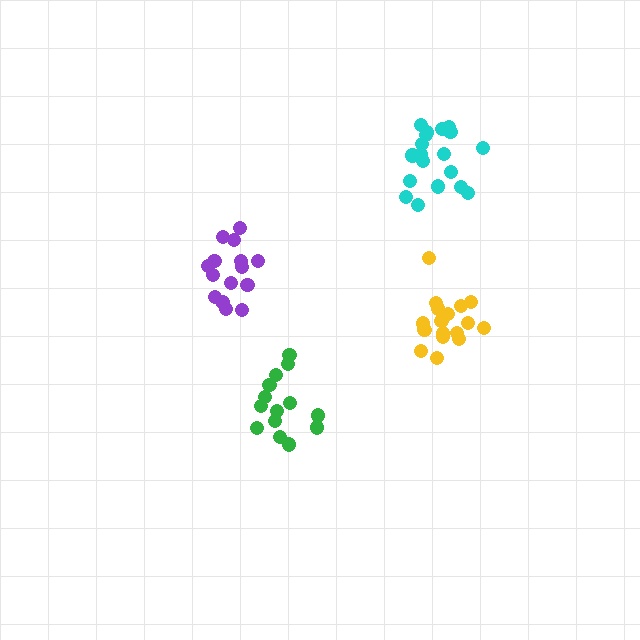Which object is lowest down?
The green cluster is bottommost.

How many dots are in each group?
Group 1: 15 dots, Group 2: 19 dots, Group 3: 18 dots, Group 4: 14 dots (66 total).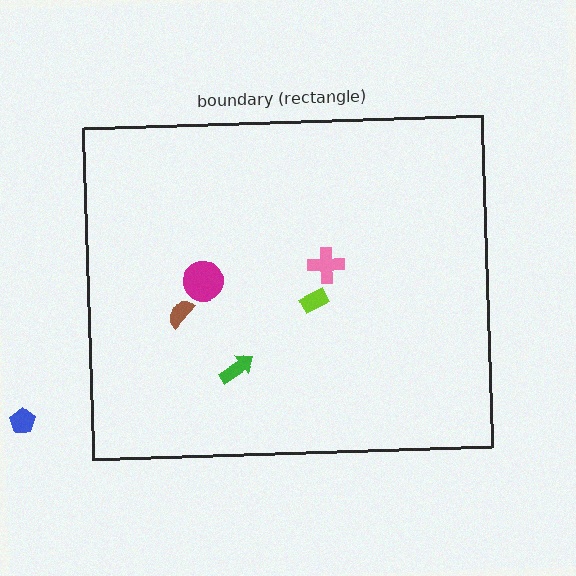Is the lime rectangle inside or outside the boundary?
Inside.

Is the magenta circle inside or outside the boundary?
Inside.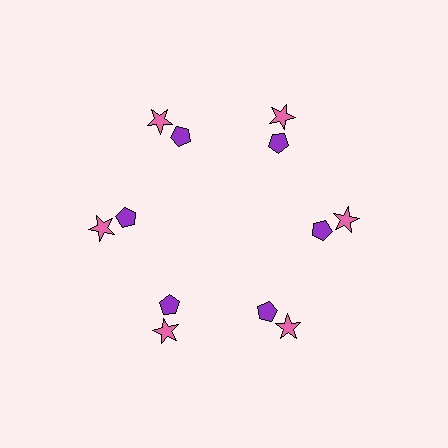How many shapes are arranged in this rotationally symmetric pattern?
There are 12 shapes, arranged in 6 groups of 2.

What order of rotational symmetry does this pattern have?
This pattern has 6-fold rotational symmetry.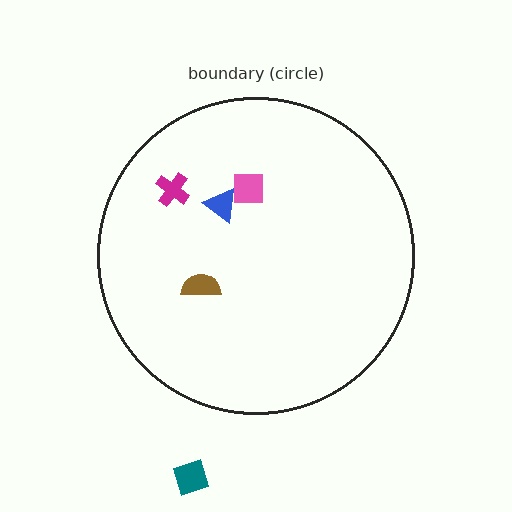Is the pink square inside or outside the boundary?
Inside.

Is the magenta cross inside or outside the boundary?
Inside.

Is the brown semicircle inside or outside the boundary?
Inside.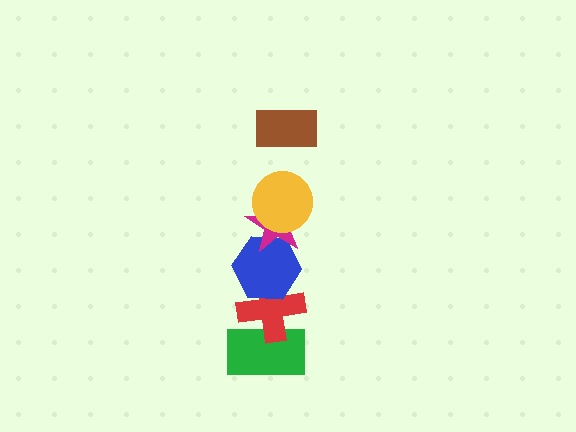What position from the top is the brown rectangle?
The brown rectangle is 1st from the top.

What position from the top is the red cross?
The red cross is 5th from the top.